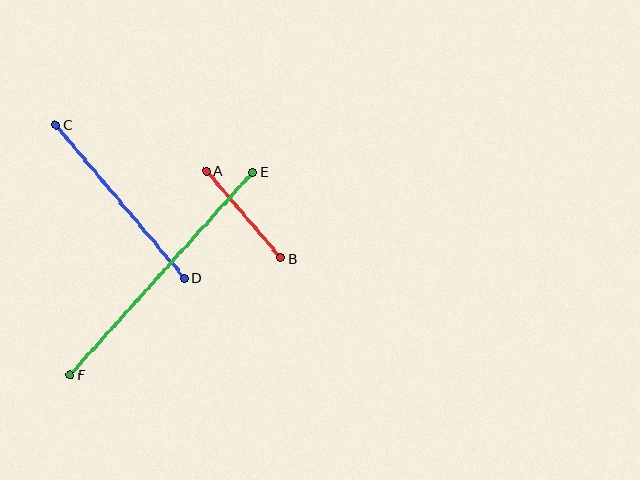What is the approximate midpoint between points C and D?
The midpoint is at approximately (120, 201) pixels.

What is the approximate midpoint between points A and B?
The midpoint is at approximately (244, 214) pixels.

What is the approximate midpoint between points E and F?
The midpoint is at approximately (162, 274) pixels.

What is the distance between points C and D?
The distance is approximately 200 pixels.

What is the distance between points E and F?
The distance is approximately 273 pixels.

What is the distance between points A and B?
The distance is approximately 115 pixels.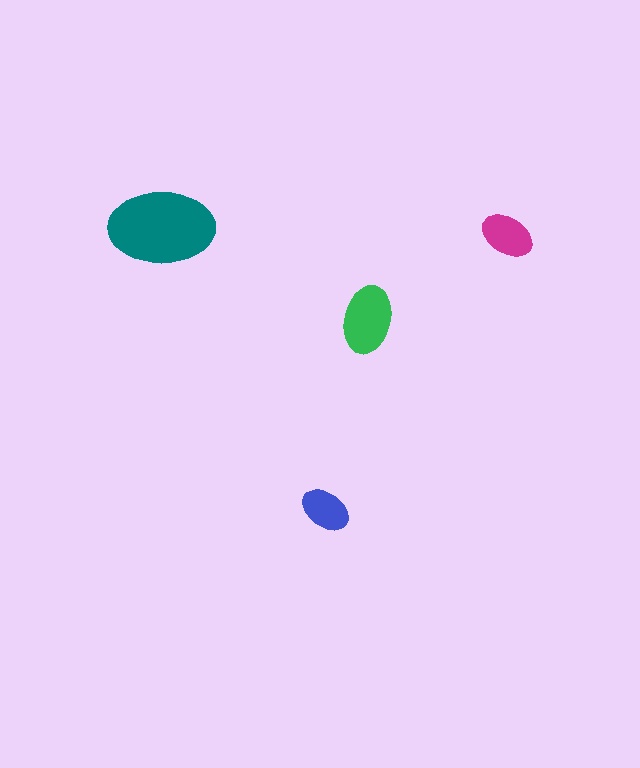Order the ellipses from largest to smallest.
the teal one, the green one, the magenta one, the blue one.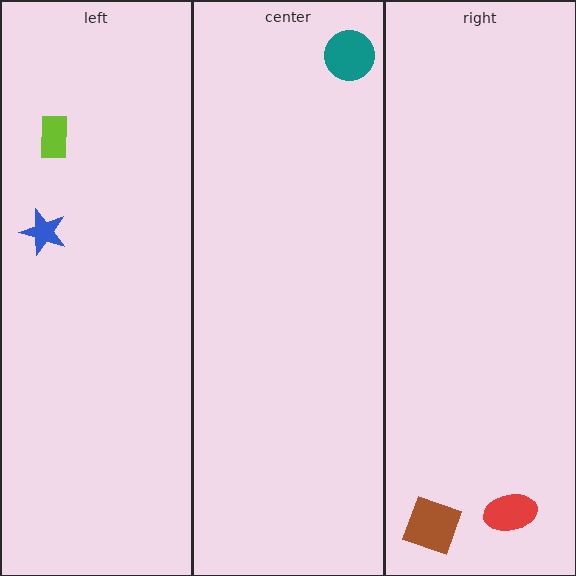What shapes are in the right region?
The brown square, the red ellipse.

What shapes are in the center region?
The teal circle.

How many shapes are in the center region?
1.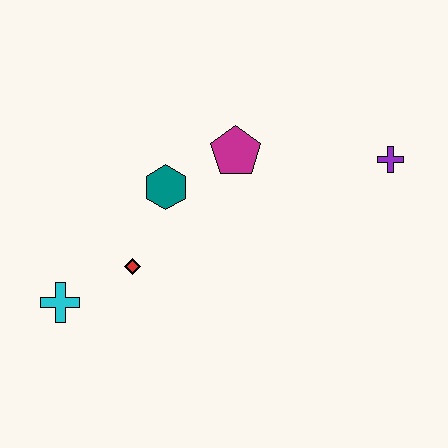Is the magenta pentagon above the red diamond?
Yes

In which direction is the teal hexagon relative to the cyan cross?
The teal hexagon is above the cyan cross.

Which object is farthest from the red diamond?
The purple cross is farthest from the red diamond.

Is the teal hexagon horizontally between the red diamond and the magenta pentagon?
Yes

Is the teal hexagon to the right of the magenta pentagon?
No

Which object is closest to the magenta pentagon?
The teal hexagon is closest to the magenta pentagon.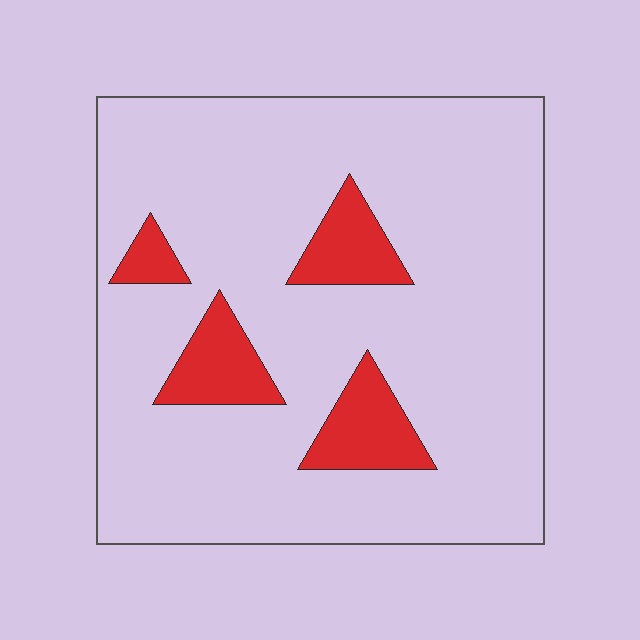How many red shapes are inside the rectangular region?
4.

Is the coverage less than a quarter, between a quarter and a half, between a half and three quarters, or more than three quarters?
Less than a quarter.